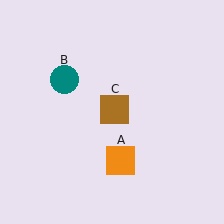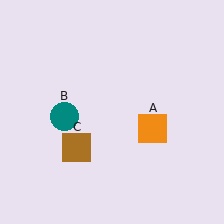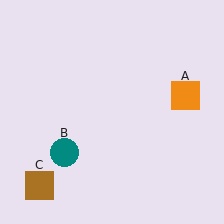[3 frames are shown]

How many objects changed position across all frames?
3 objects changed position: orange square (object A), teal circle (object B), brown square (object C).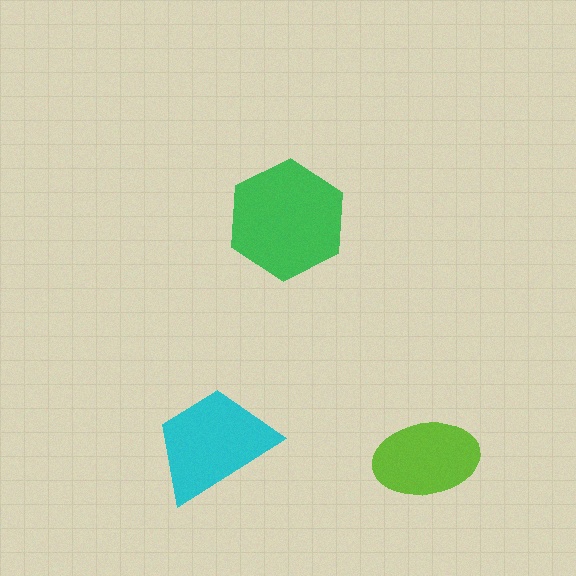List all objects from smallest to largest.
The lime ellipse, the cyan trapezoid, the green hexagon.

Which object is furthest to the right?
The lime ellipse is rightmost.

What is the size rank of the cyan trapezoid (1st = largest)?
2nd.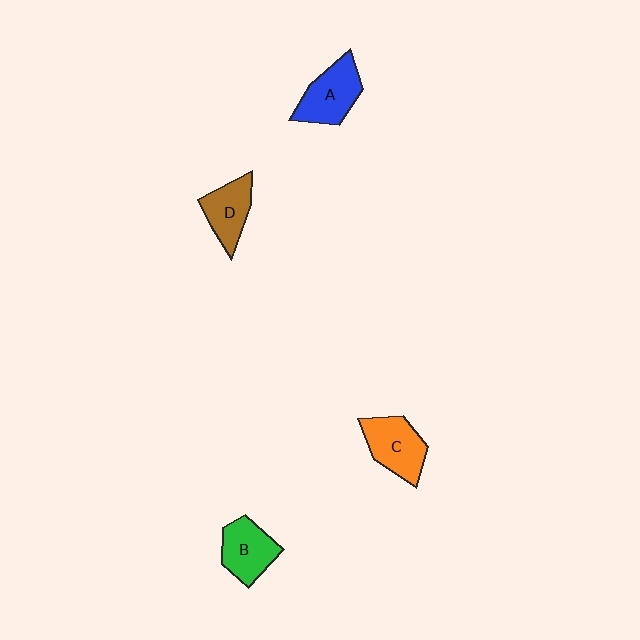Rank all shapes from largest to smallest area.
From largest to smallest: A (blue), C (orange), B (green), D (brown).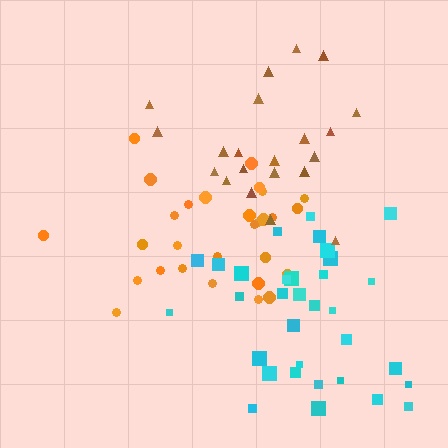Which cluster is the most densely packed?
Cyan.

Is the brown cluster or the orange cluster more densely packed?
Orange.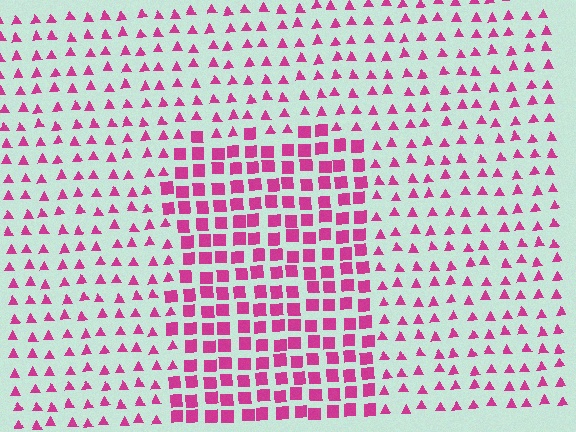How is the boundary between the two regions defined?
The boundary is defined by a change in element shape: squares inside vs. triangles outside. All elements share the same color and spacing.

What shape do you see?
I see a rectangle.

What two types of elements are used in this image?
The image uses squares inside the rectangle region and triangles outside it.